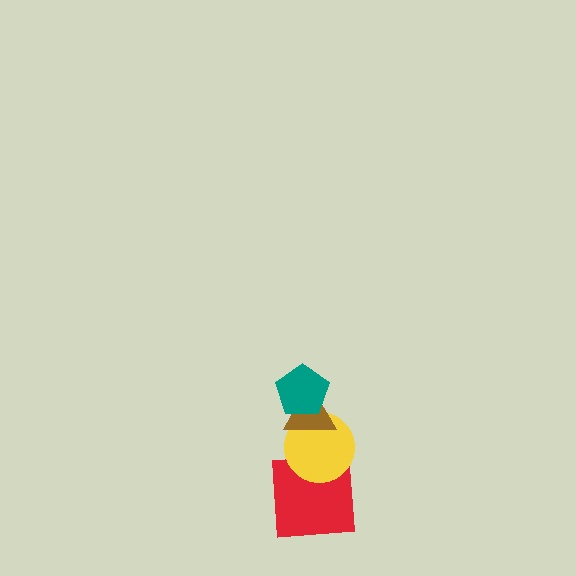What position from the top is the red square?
The red square is 4th from the top.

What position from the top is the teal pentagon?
The teal pentagon is 1st from the top.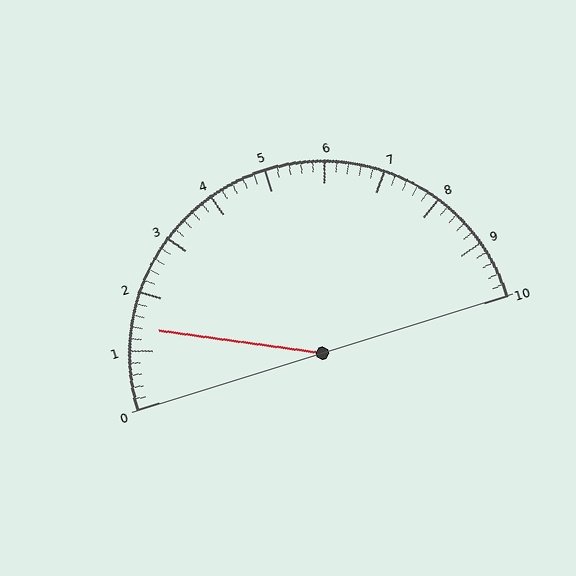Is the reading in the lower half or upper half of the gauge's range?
The reading is in the lower half of the range (0 to 10).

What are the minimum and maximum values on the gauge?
The gauge ranges from 0 to 10.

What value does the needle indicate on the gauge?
The needle indicates approximately 1.4.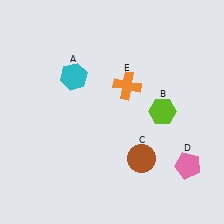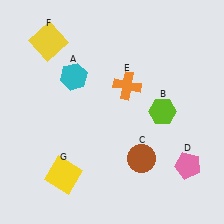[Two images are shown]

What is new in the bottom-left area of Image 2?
A yellow square (G) was added in the bottom-left area of Image 2.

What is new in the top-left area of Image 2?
A yellow square (F) was added in the top-left area of Image 2.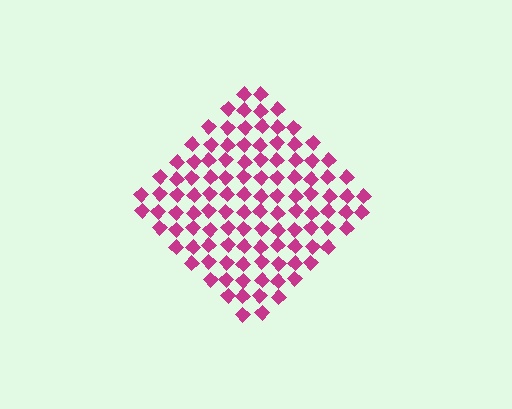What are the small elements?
The small elements are diamonds.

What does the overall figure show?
The overall figure shows a diamond.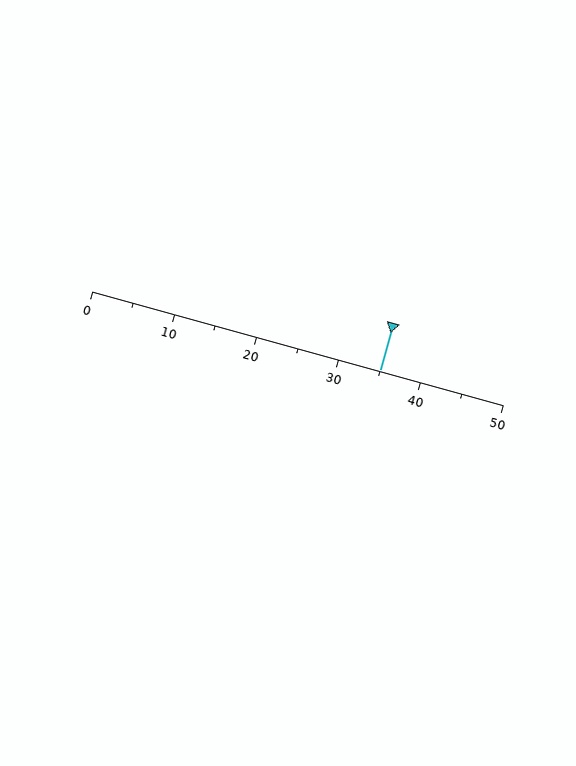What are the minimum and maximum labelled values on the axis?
The axis runs from 0 to 50.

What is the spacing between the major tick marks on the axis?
The major ticks are spaced 10 apart.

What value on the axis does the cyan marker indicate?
The marker indicates approximately 35.